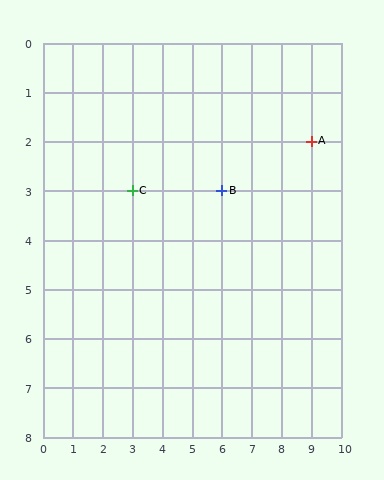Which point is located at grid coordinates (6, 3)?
Point B is at (6, 3).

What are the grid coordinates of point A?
Point A is at grid coordinates (9, 2).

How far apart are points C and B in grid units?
Points C and B are 3 columns apart.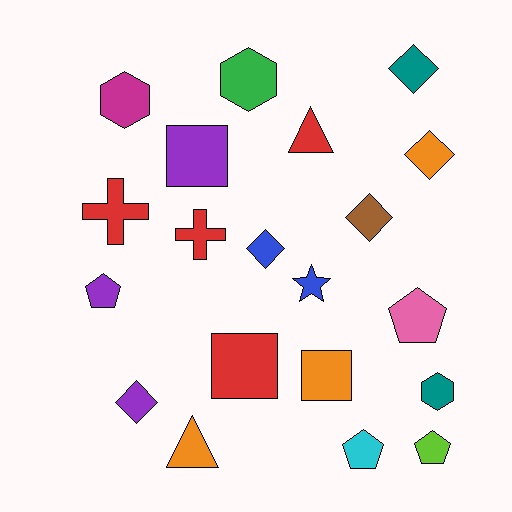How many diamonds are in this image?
There are 5 diamonds.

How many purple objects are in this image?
There are 3 purple objects.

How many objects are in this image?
There are 20 objects.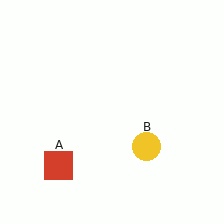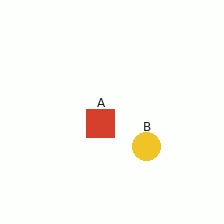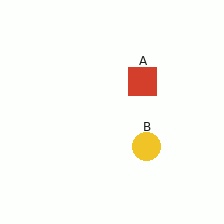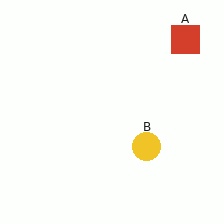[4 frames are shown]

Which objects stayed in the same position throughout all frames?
Yellow circle (object B) remained stationary.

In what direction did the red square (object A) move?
The red square (object A) moved up and to the right.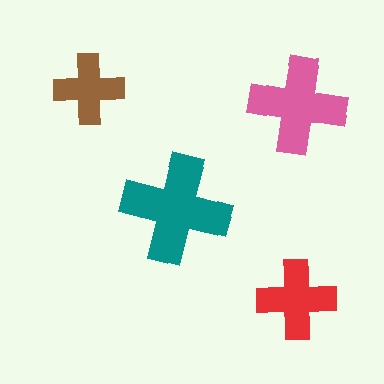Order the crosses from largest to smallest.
the teal one, the pink one, the red one, the brown one.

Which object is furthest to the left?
The brown cross is leftmost.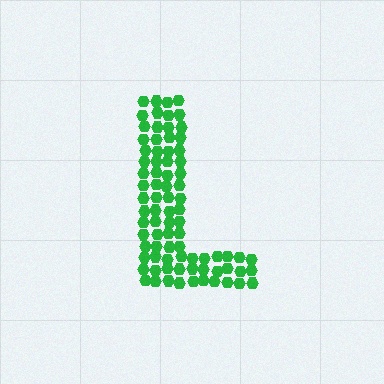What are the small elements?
The small elements are hexagons.